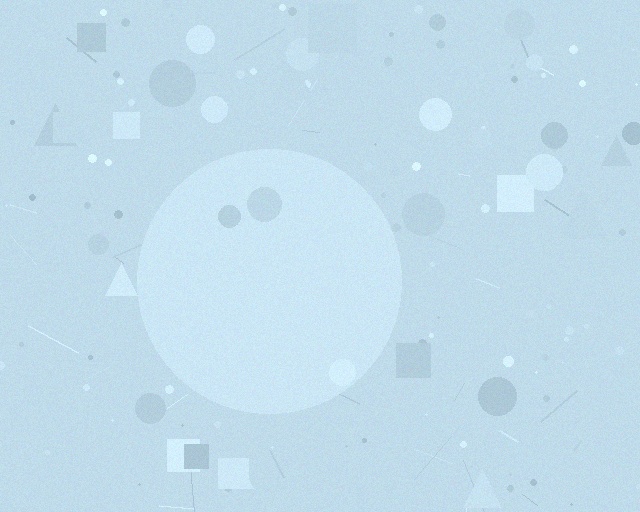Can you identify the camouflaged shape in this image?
The camouflaged shape is a circle.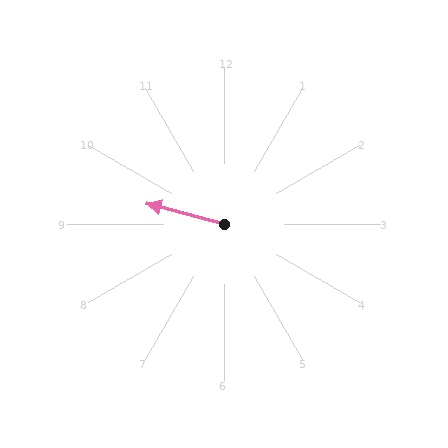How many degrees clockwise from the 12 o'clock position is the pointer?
Approximately 285 degrees.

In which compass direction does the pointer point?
West.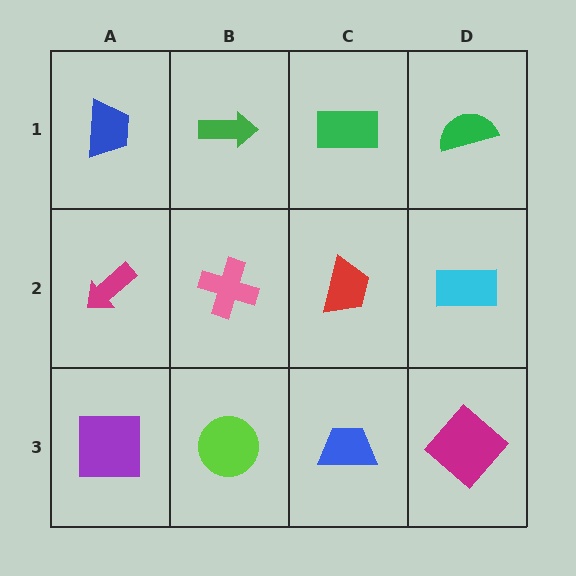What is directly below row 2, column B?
A lime circle.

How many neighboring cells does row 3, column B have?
3.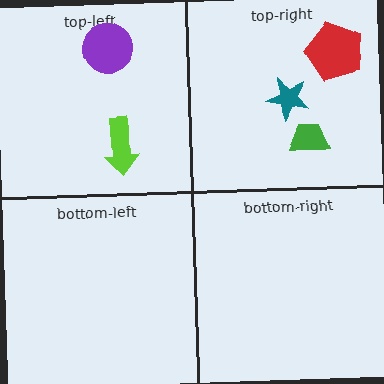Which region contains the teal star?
The top-right region.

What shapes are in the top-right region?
The green trapezoid, the red pentagon, the teal star.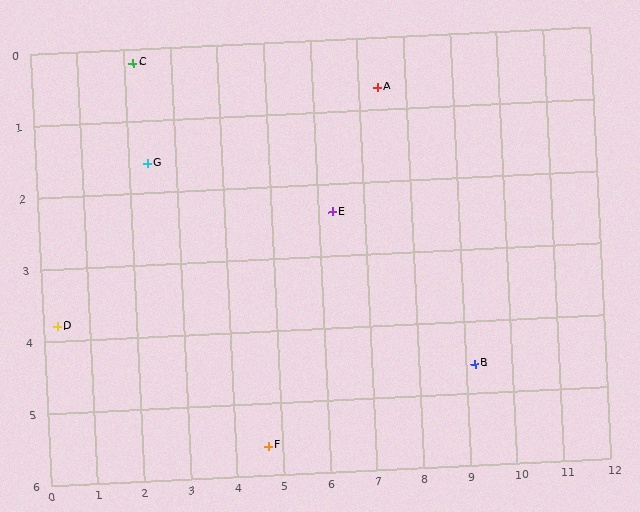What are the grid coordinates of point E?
Point E is at approximately (6.3, 2.4).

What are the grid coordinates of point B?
Point B is at approximately (9.2, 4.6).